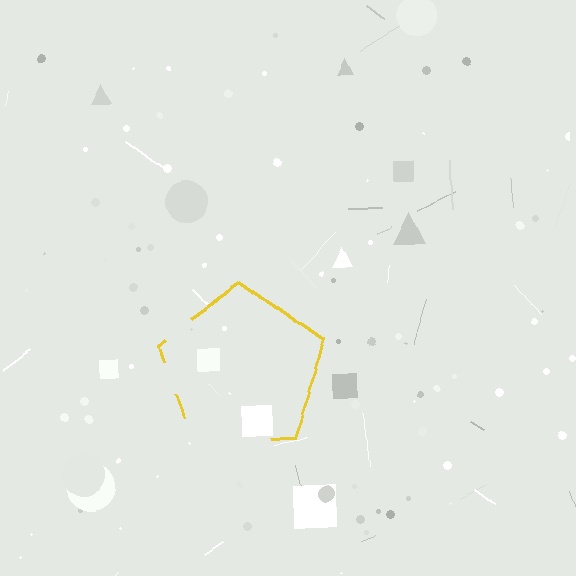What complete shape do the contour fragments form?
The contour fragments form a pentagon.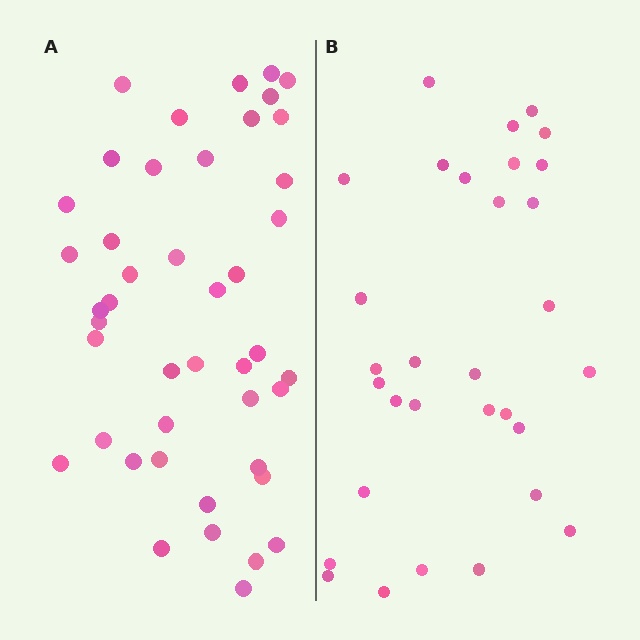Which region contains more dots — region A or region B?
Region A (the left region) has more dots.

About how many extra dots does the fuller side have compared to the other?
Region A has approximately 15 more dots than region B.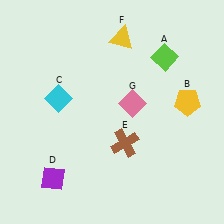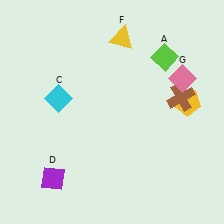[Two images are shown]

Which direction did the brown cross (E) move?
The brown cross (E) moved right.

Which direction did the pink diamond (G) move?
The pink diamond (G) moved right.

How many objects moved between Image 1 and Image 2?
2 objects moved between the two images.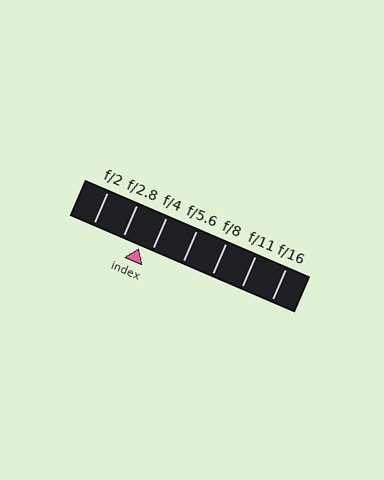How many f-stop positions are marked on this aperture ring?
There are 7 f-stop positions marked.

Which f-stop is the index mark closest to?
The index mark is closest to f/4.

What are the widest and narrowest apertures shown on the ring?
The widest aperture shown is f/2 and the narrowest is f/16.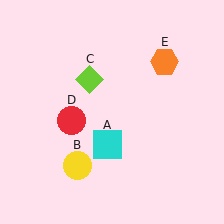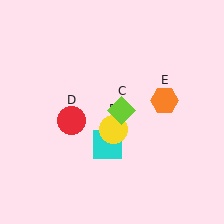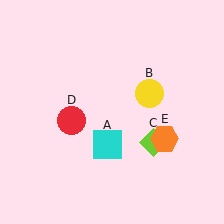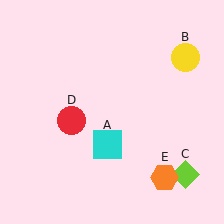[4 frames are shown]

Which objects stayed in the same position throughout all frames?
Cyan square (object A) and red circle (object D) remained stationary.